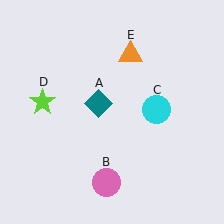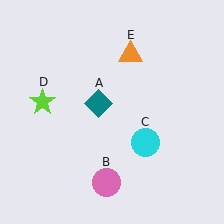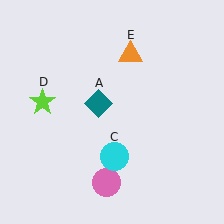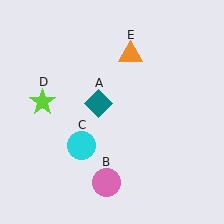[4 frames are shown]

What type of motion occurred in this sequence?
The cyan circle (object C) rotated clockwise around the center of the scene.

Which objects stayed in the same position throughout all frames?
Teal diamond (object A) and pink circle (object B) and lime star (object D) and orange triangle (object E) remained stationary.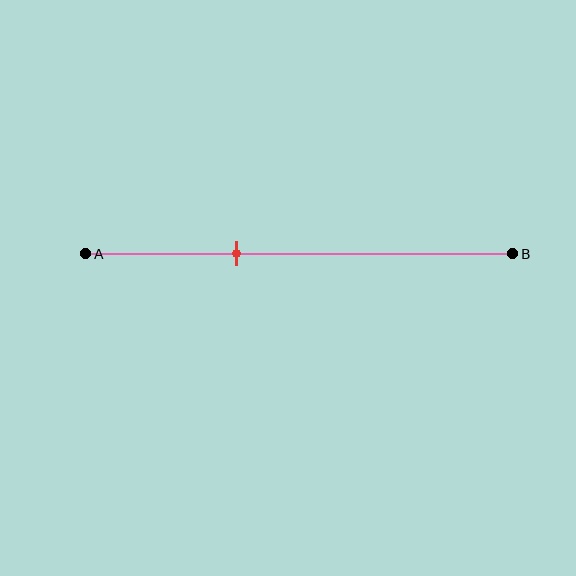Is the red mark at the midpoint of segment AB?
No, the mark is at about 35% from A, not at the 50% midpoint.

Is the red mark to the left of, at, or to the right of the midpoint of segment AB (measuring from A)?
The red mark is to the left of the midpoint of segment AB.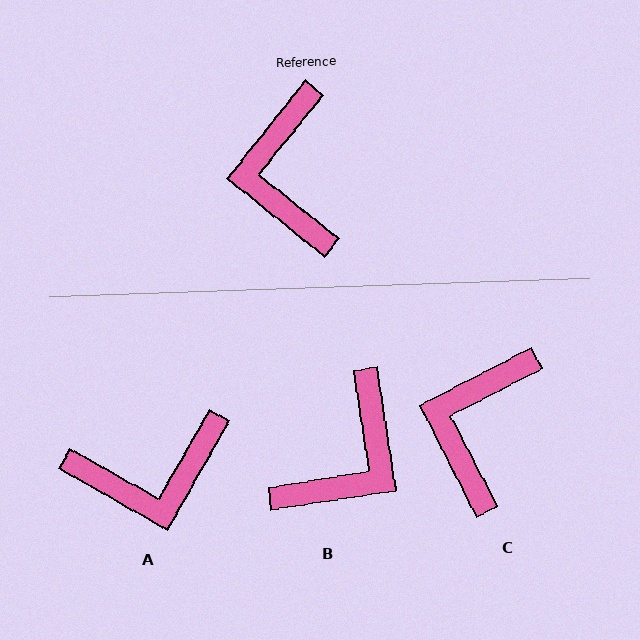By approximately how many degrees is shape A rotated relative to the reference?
Approximately 99 degrees counter-clockwise.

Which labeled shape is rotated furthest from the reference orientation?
B, about 138 degrees away.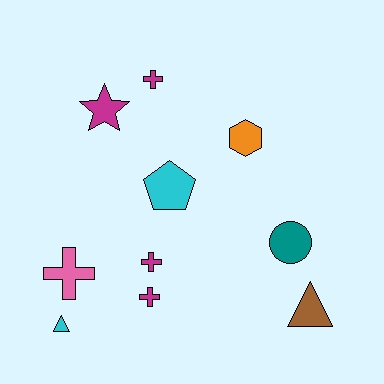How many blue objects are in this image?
There are no blue objects.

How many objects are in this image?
There are 10 objects.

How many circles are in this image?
There is 1 circle.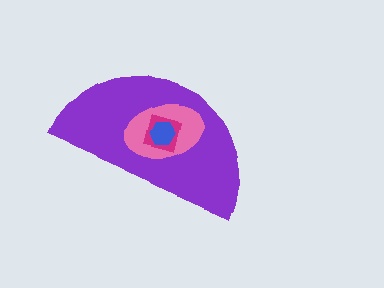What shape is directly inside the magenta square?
The blue hexagon.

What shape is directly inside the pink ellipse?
The magenta square.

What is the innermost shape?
The blue hexagon.